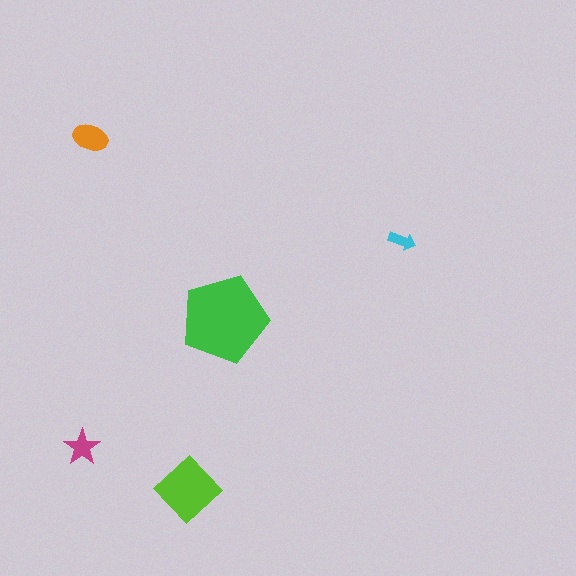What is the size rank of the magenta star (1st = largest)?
4th.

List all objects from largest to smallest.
The green pentagon, the lime diamond, the orange ellipse, the magenta star, the cyan arrow.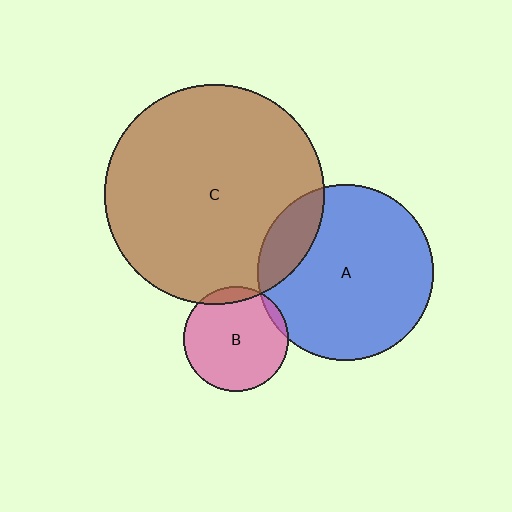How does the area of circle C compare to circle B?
Approximately 4.3 times.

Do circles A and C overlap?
Yes.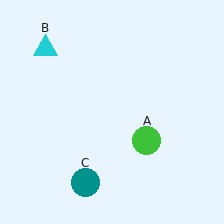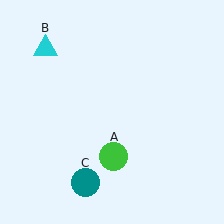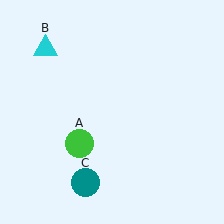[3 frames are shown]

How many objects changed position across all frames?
1 object changed position: green circle (object A).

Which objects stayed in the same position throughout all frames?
Cyan triangle (object B) and teal circle (object C) remained stationary.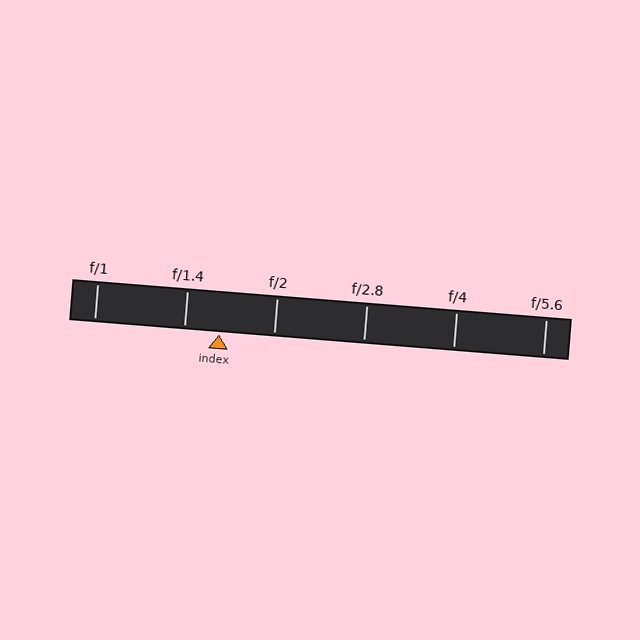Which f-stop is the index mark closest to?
The index mark is closest to f/1.4.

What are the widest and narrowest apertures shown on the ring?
The widest aperture shown is f/1 and the narrowest is f/5.6.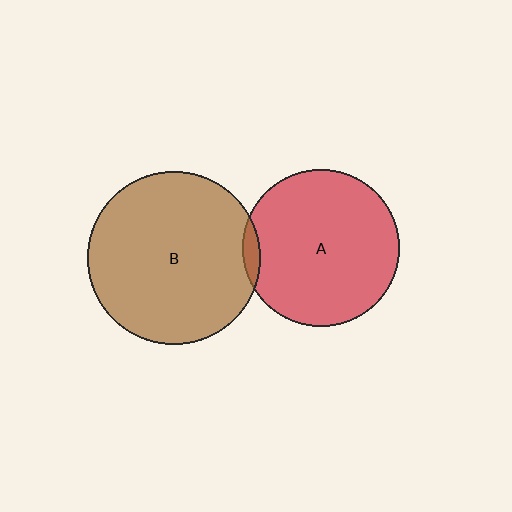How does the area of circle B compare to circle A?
Approximately 1.2 times.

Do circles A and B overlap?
Yes.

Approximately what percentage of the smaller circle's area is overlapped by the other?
Approximately 5%.